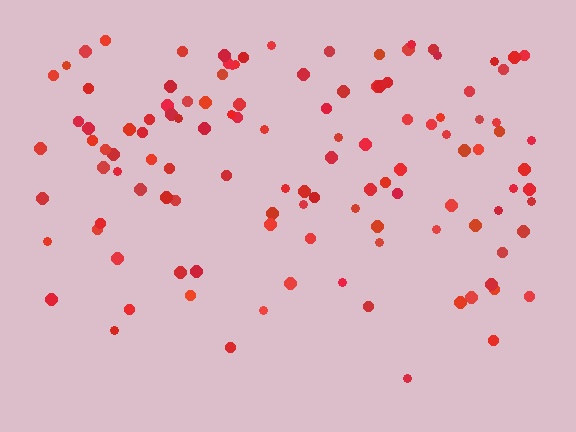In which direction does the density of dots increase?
From bottom to top, with the top side densest.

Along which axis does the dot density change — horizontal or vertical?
Vertical.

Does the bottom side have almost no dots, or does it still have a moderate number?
Still a moderate number, just noticeably fewer than the top.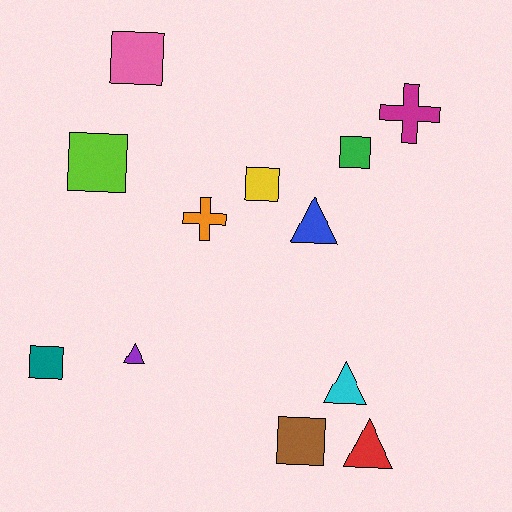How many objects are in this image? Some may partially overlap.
There are 12 objects.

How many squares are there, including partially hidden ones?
There are 6 squares.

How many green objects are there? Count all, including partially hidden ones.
There is 1 green object.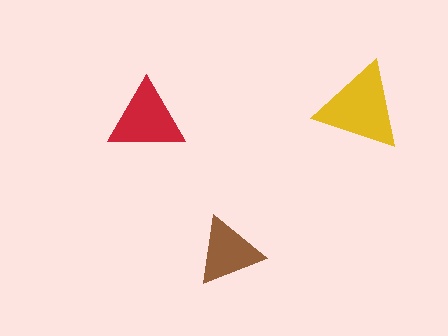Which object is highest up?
The yellow triangle is topmost.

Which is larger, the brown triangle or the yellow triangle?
The yellow one.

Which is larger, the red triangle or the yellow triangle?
The yellow one.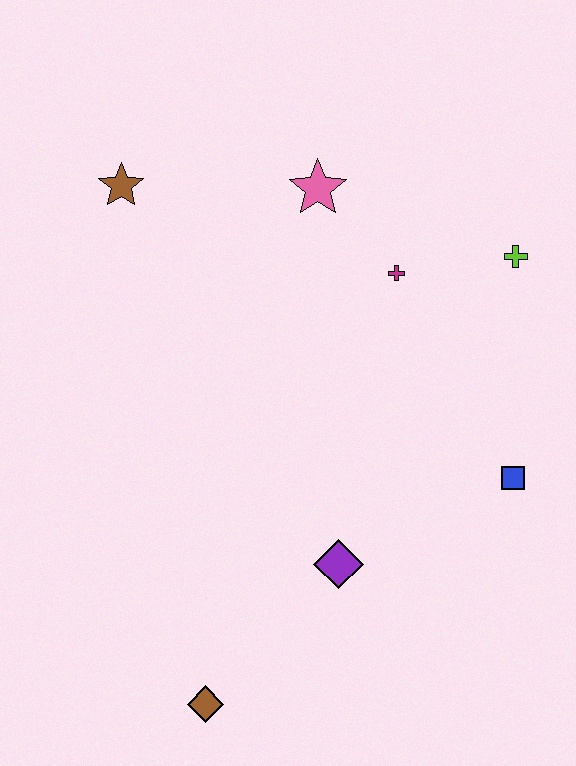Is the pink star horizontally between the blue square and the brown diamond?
Yes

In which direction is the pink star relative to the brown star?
The pink star is to the right of the brown star.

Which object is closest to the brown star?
The pink star is closest to the brown star.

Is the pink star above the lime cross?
Yes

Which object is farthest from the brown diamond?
The lime cross is farthest from the brown diamond.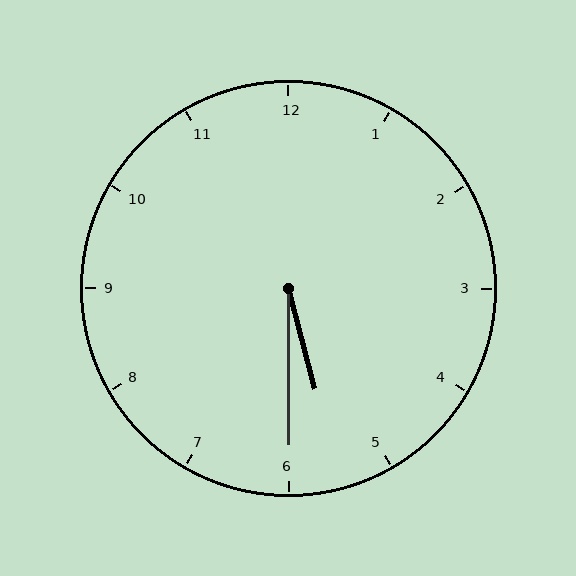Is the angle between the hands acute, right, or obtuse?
It is acute.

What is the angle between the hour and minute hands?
Approximately 15 degrees.